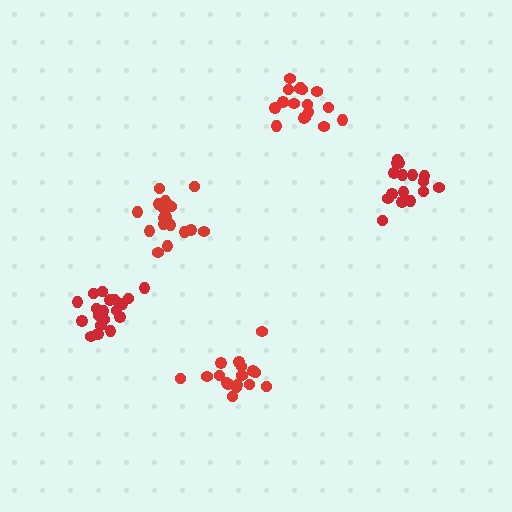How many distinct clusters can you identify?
There are 5 distinct clusters.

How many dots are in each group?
Group 1: 19 dots, Group 2: 19 dots, Group 3: 17 dots, Group 4: 17 dots, Group 5: 16 dots (88 total).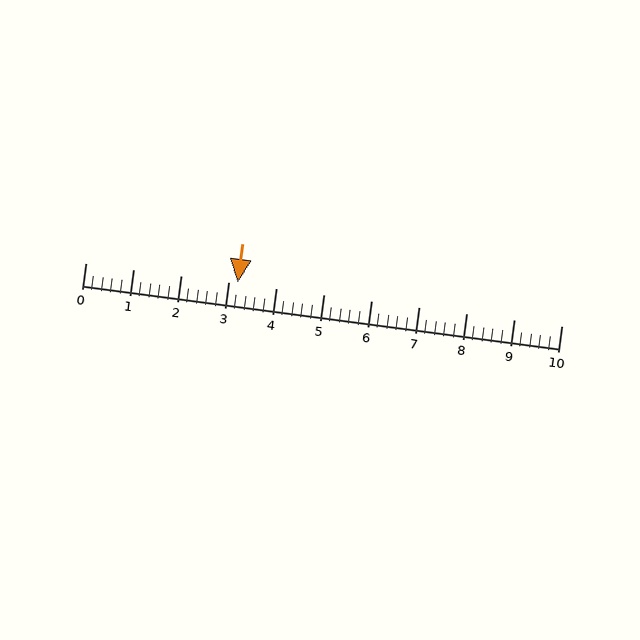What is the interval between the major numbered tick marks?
The major tick marks are spaced 1 units apart.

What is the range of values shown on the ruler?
The ruler shows values from 0 to 10.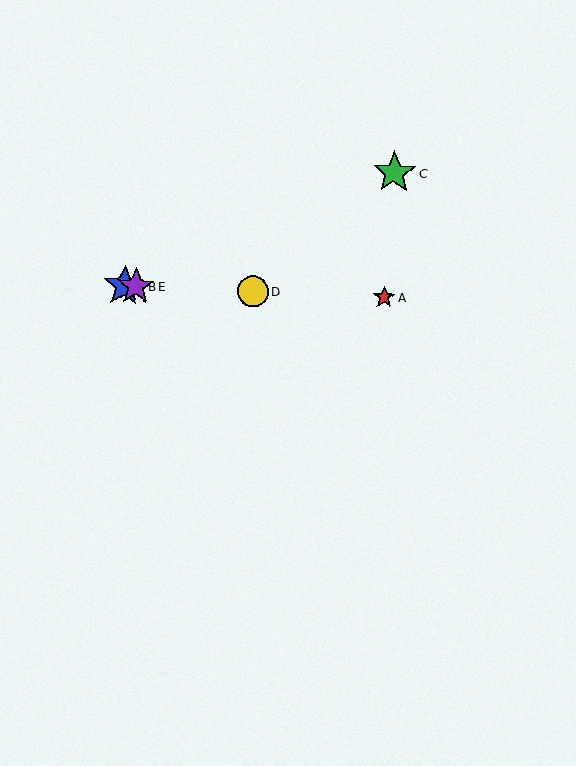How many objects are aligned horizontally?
4 objects (A, B, D, E) are aligned horizontally.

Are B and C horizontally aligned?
No, B is at y≈286 and C is at y≈173.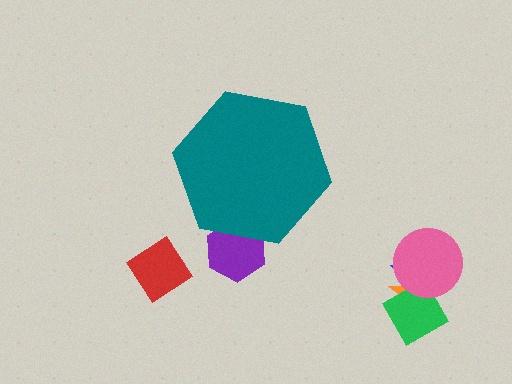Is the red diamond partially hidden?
No, the red diamond is fully visible.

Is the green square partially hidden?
No, the green square is fully visible.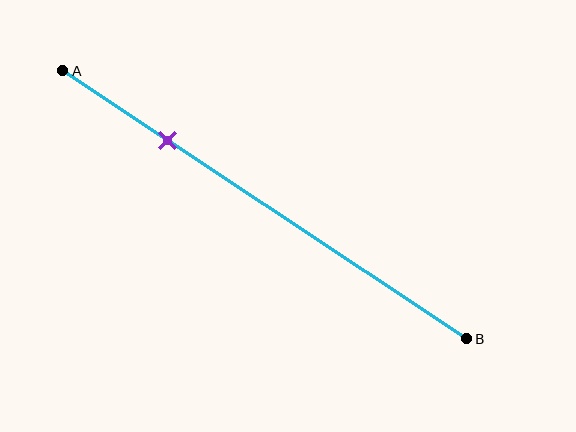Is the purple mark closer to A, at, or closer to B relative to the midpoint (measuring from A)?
The purple mark is closer to point A than the midpoint of segment AB.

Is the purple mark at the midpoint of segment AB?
No, the mark is at about 25% from A, not at the 50% midpoint.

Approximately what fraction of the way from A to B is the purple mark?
The purple mark is approximately 25% of the way from A to B.